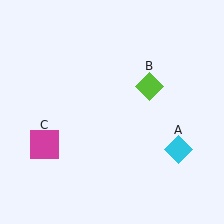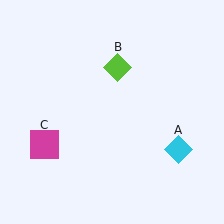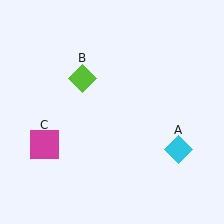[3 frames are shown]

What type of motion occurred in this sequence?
The lime diamond (object B) rotated counterclockwise around the center of the scene.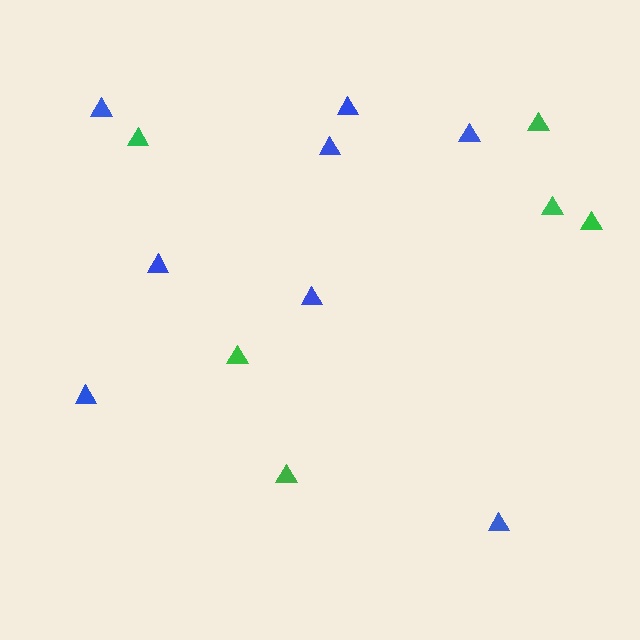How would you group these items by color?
There are 2 groups: one group of green triangles (6) and one group of blue triangles (8).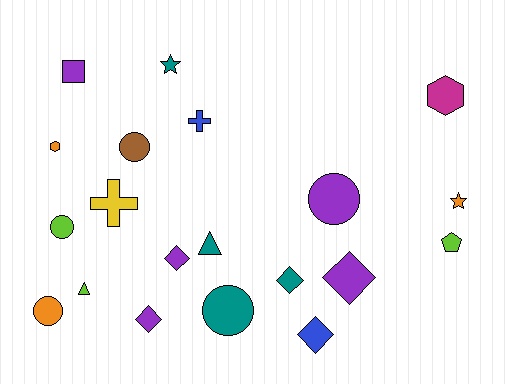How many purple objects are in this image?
There are 5 purple objects.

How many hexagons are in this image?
There are 2 hexagons.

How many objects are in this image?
There are 20 objects.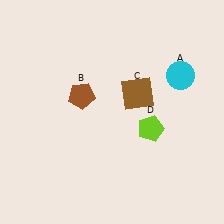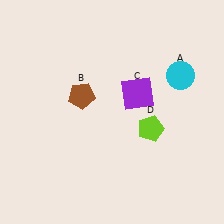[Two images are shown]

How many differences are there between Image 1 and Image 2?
There is 1 difference between the two images.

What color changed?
The square (C) changed from brown in Image 1 to purple in Image 2.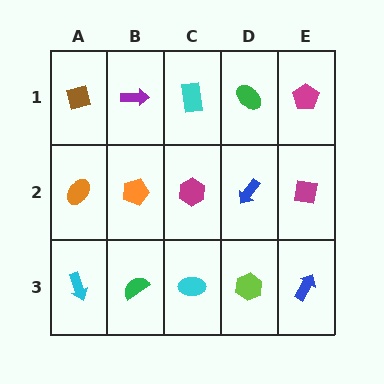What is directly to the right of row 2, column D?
A magenta square.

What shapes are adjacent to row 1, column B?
An orange pentagon (row 2, column B), a brown square (row 1, column A), a cyan rectangle (row 1, column C).